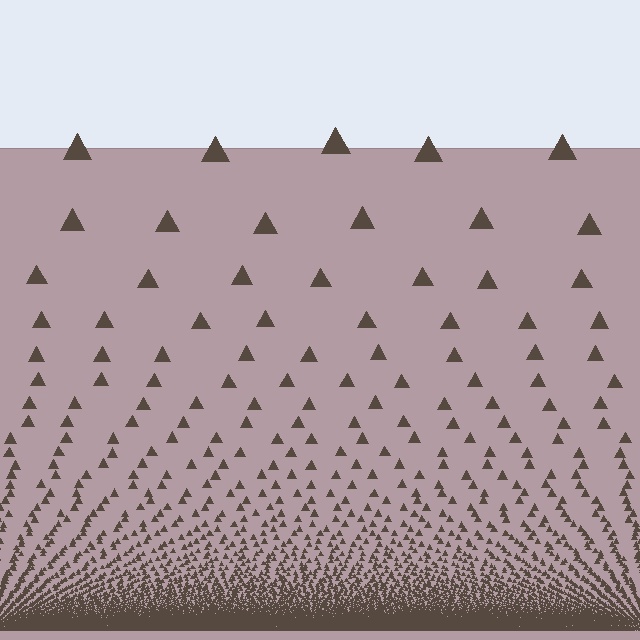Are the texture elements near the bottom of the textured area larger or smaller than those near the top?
Smaller. The gradient is inverted — elements near the bottom are smaller and denser.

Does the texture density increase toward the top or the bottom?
Density increases toward the bottom.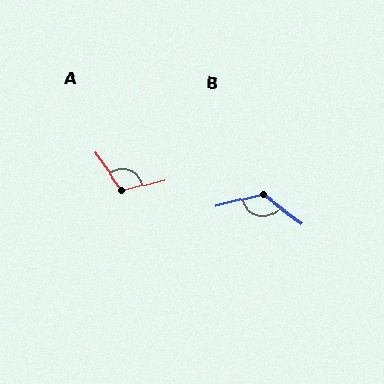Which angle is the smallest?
A, at approximately 111 degrees.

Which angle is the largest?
B, at approximately 130 degrees.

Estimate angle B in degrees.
Approximately 130 degrees.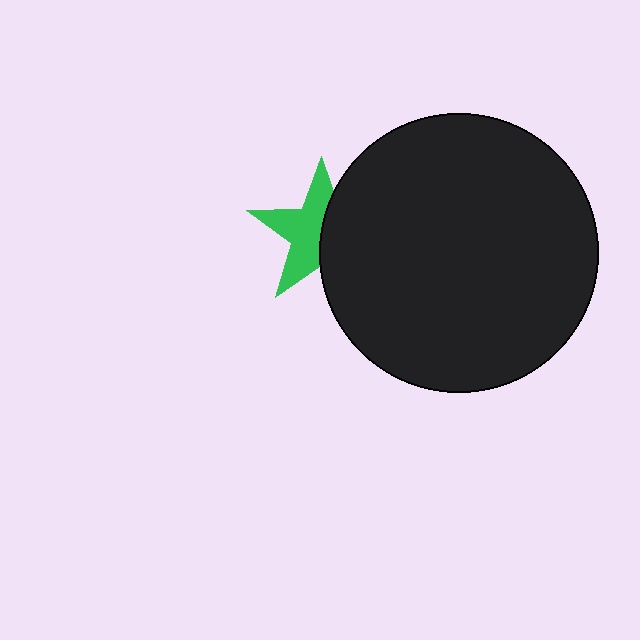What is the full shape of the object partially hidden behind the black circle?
The partially hidden object is a green star.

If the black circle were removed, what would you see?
You would see the complete green star.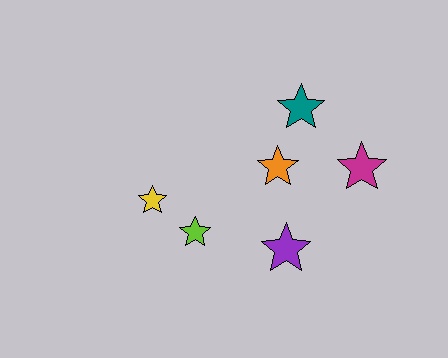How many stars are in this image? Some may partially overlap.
There are 6 stars.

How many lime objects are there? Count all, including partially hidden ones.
There is 1 lime object.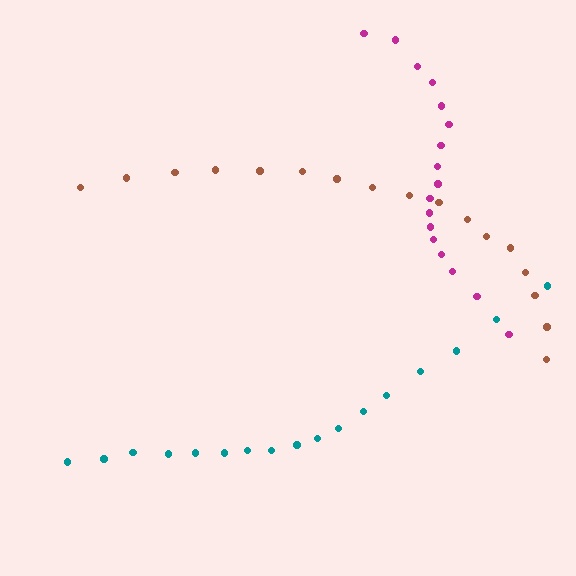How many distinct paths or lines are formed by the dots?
There are 3 distinct paths.